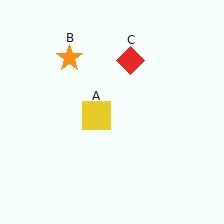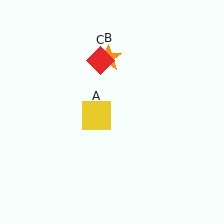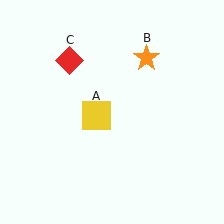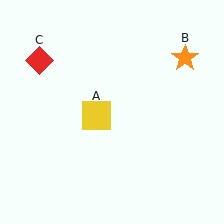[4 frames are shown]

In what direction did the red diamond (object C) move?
The red diamond (object C) moved left.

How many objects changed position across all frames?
2 objects changed position: orange star (object B), red diamond (object C).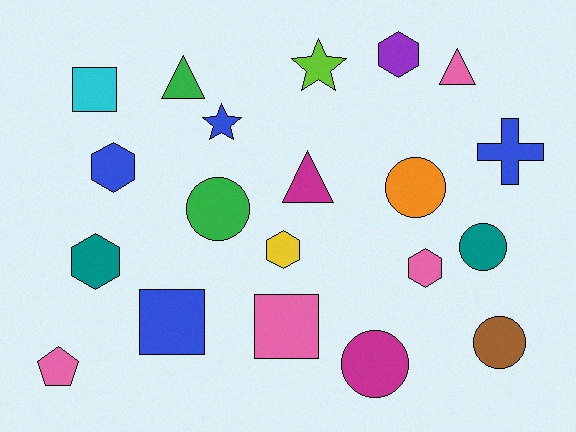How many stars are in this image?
There are 2 stars.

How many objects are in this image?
There are 20 objects.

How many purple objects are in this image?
There is 1 purple object.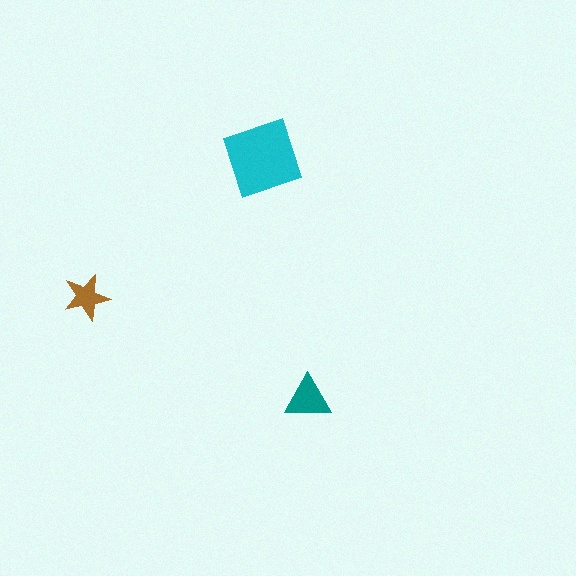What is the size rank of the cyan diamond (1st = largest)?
1st.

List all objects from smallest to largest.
The brown star, the teal triangle, the cyan diamond.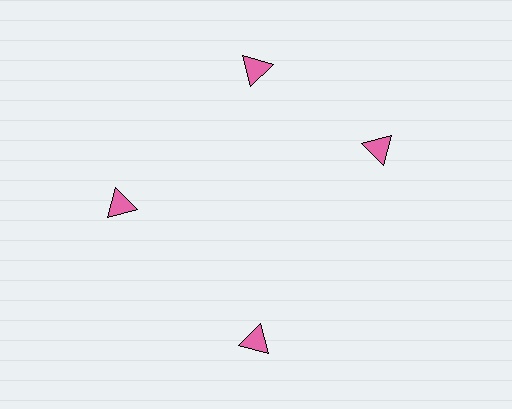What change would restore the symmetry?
The symmetry would be restored by rotating it back into even spacing with its neighbors so that all 4 triangles sit at equal angles and equal distance from the center.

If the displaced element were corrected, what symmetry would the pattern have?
It would have 4-fold rotational symmetry — the pattern would map onto itself every 90 degrees.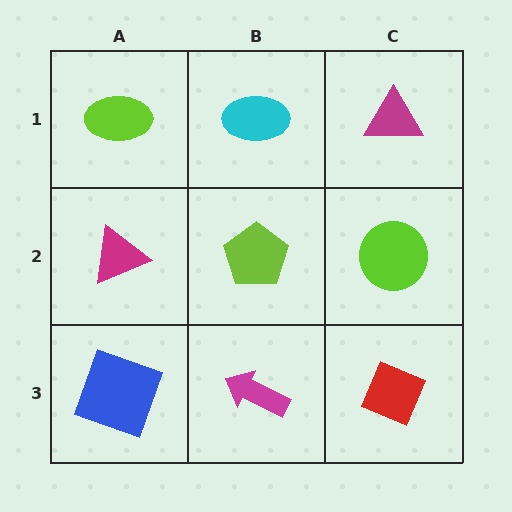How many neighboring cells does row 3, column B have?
3.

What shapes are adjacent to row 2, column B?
A cyan ellipse (row 1, column B), a magenta arrow (row 3, column B), a magenta triangle (row 2, column A), a lime circle (row 2, column C).